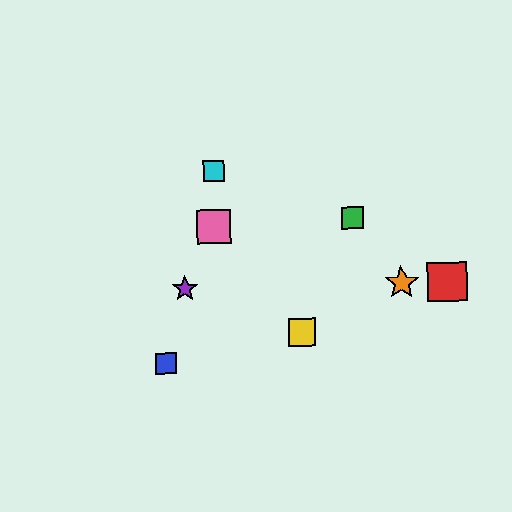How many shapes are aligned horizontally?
3 shapes (the red square, the purple star, the orange star) are aligned horizontally.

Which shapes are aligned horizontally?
The red square, the purple star, the orange star are aligned horizontally.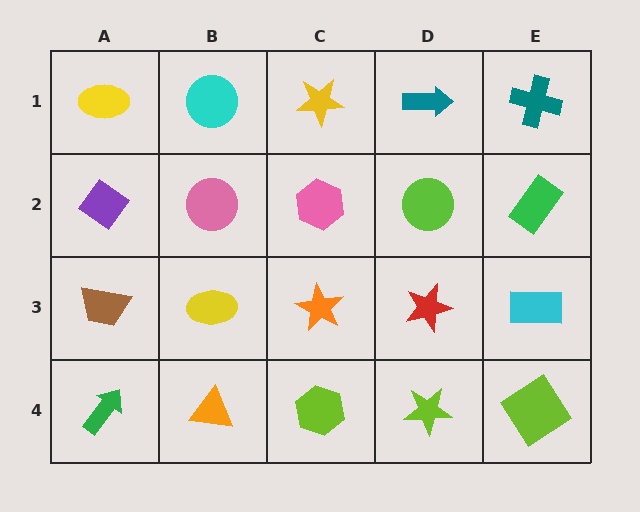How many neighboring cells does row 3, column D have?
4.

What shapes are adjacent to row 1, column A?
A purple diamond (row 2, column A), a cyan circle (row 1, column B).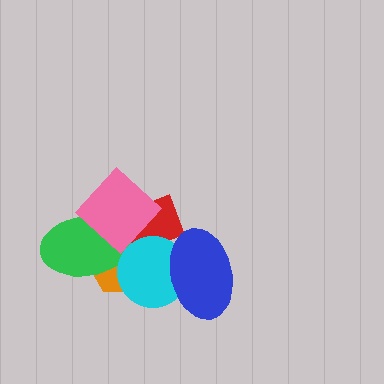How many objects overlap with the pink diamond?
4 objects overlap with the pink diamond.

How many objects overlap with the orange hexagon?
4 objects overlap with the orange hexagon.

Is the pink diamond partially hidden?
No, no other shape covers it.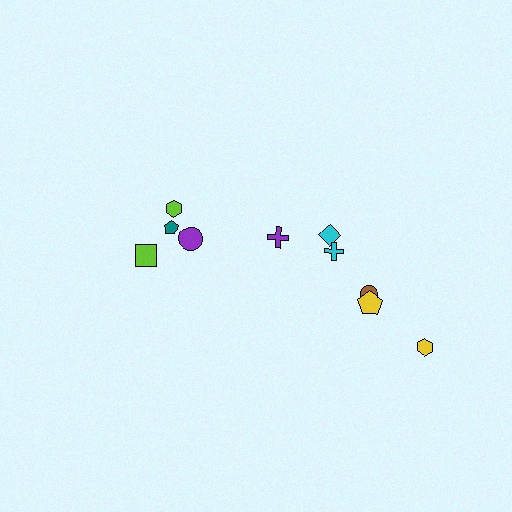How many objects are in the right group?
There are 6 objects.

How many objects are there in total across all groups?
There are 10 objects.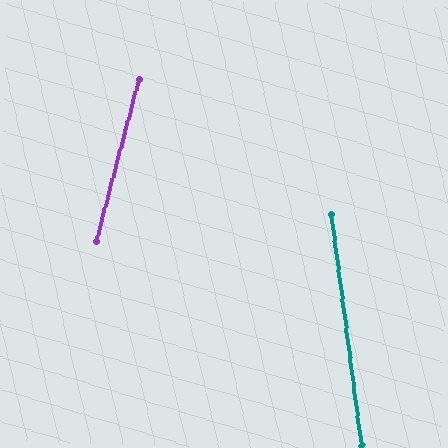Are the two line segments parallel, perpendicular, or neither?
Neither parallel nor perpendicular — they differ by about 22°.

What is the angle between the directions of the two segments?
Approximately 22 degrees.